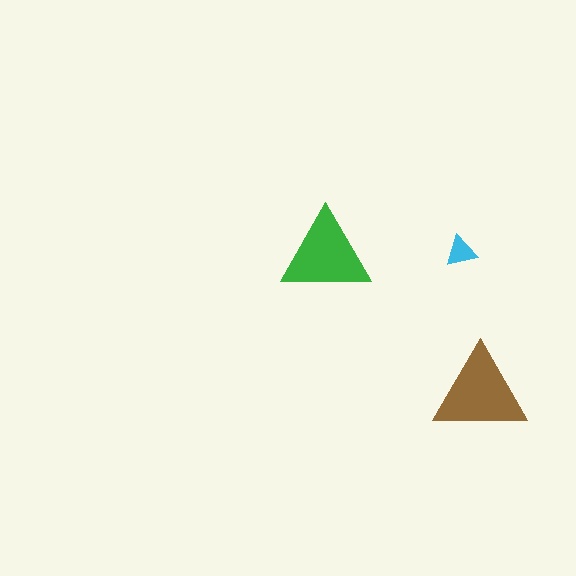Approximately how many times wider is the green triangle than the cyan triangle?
About 3 times wider.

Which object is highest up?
The cyan triangle is topmost.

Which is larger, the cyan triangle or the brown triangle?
The brown one.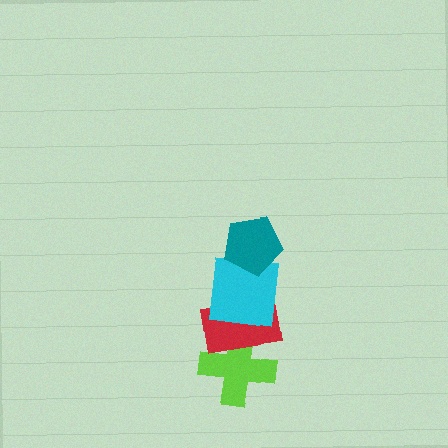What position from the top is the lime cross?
The lime cross is 4th from the top.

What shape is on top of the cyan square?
The teal pentagon is on top of the cyan square.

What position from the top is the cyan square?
The cyan square is 2nd from the top.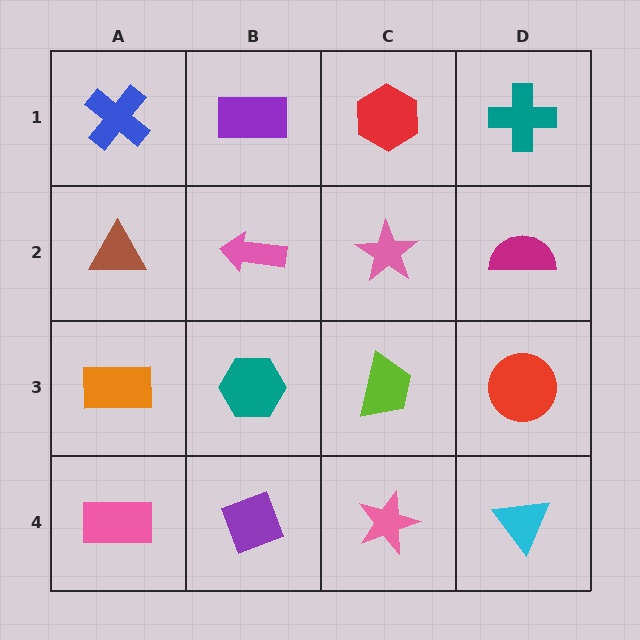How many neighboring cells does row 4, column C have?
3.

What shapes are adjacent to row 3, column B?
A pink arrow (row 2, column B), a purple diamond (row 4, column B), an orange rectangle (row 3, column A), a lime trapezoid (row 3, column C).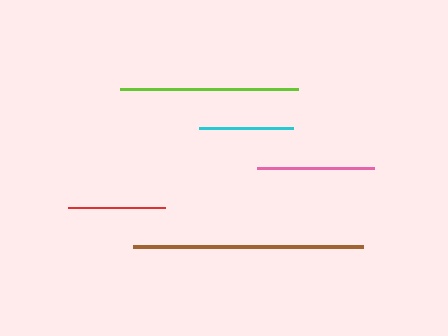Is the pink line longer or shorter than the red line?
The pink line is longer than the red line.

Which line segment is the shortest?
The cyan line is the shortest at approximately 93 pixels.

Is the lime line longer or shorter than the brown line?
The brown line is longer than the lime line.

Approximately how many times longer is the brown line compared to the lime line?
The brown line is approximately 1.3 times the length of the lime line.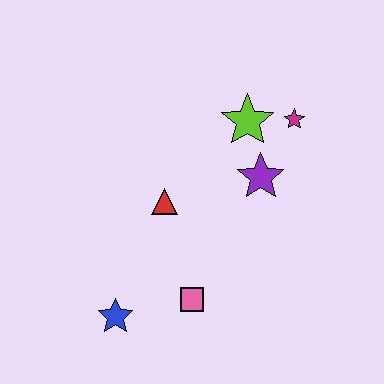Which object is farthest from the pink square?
The magenta star is farthest from the pink square.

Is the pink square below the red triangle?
Yes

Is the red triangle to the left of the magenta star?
Yes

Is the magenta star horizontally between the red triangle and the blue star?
No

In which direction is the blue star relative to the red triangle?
The blue star is below the red triangle.